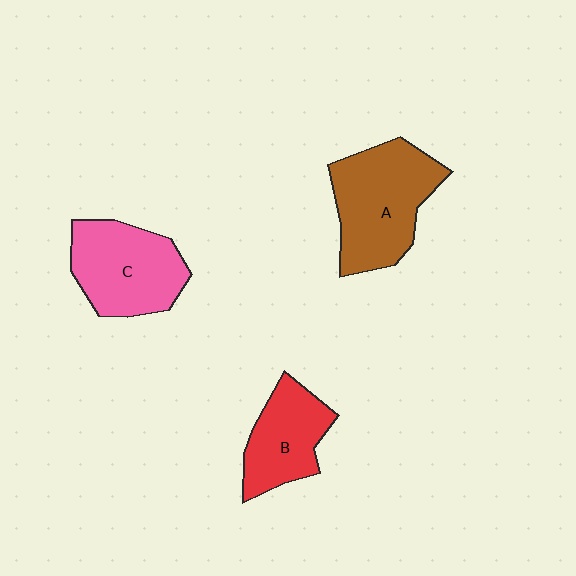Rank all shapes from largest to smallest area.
From largest to smallest: A (brown), C (pink), B (red).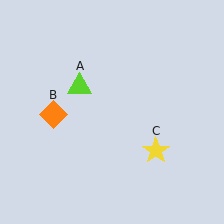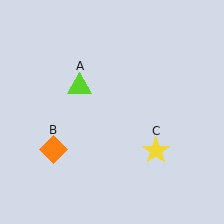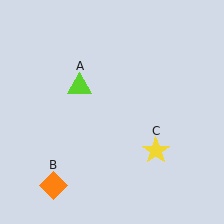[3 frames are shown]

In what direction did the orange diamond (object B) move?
The orange diamond (object B) moved down.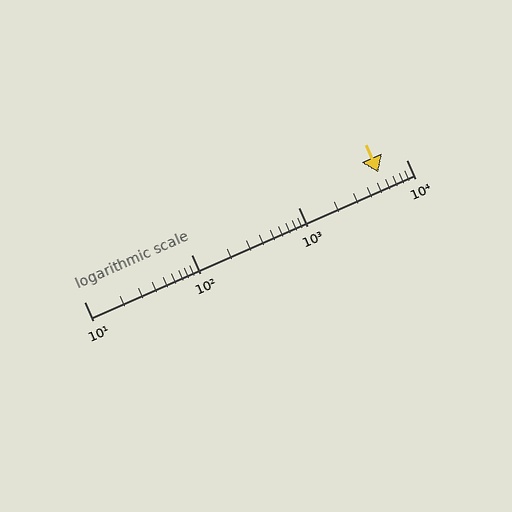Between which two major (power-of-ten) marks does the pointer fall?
The pointer is between 1000 and 10000.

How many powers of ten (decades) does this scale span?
The scale spans 3 decades, from 10 to 10000.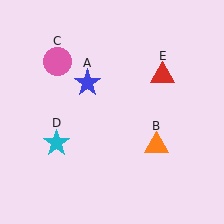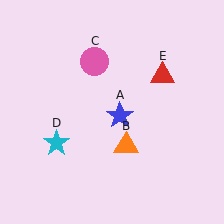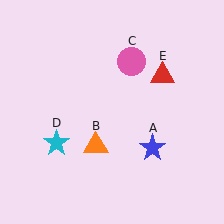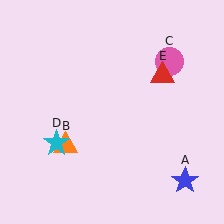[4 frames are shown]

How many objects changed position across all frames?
3 objects changed position: blue star (object A), orange triangle (object B), pink circle (object C).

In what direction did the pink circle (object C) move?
The pink circle (object C) moved right.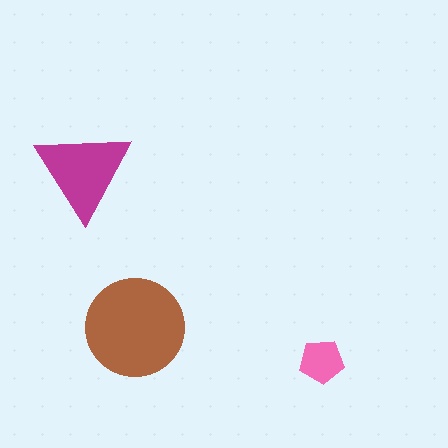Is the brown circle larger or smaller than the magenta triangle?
Larger.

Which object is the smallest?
The pink pentagon.